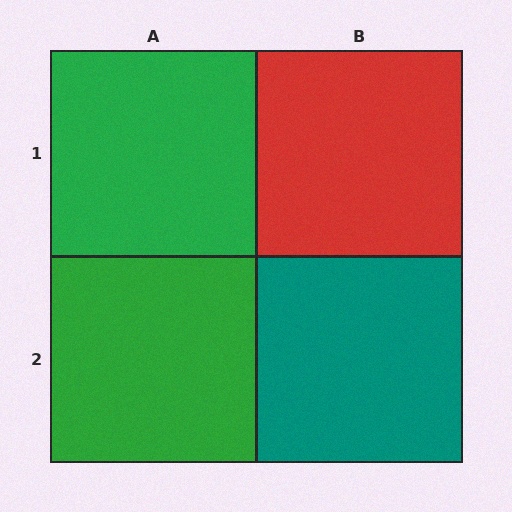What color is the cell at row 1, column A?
Green.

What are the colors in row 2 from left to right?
Green, teal.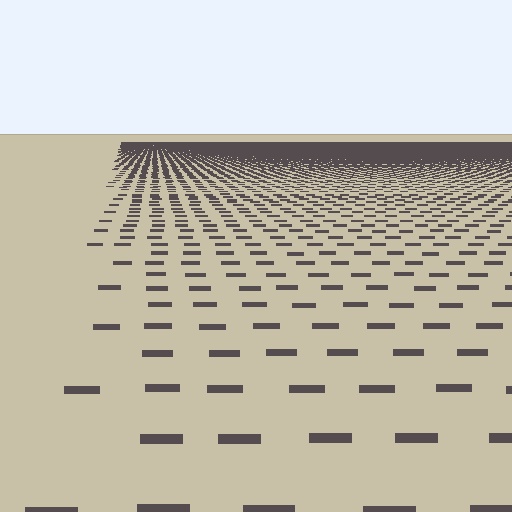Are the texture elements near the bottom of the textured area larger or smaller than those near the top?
Larger. Near the bottom, elements are closer to the viewer and appear at a bigger on-screen size.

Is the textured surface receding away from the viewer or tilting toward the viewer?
The surface is receding away from the viewer. Texture elements get smaller and denser toward the top.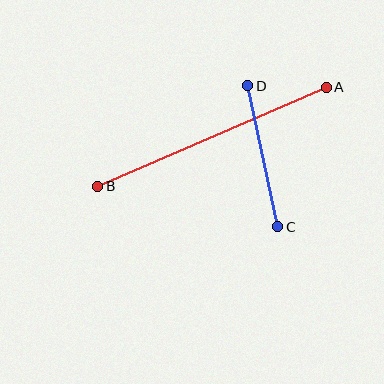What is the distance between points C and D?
The distance is approximately 144 pixels.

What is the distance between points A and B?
The distance is approximately 249 pixels.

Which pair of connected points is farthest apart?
Points A and B are farthest apart.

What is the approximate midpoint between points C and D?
The midpoint is at approximately (263, 156) pixels.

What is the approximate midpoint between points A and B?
The midpoint is at approximately (212, 137) pixels.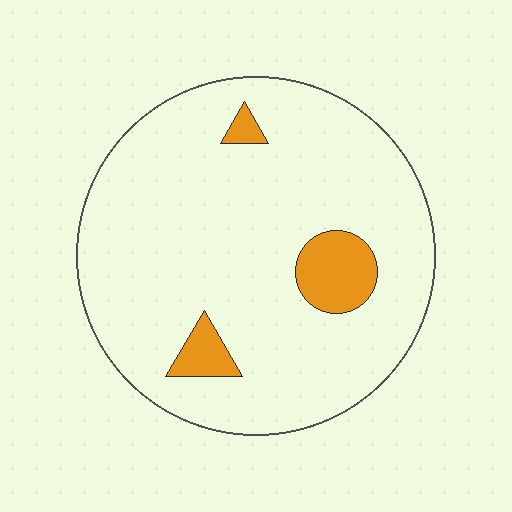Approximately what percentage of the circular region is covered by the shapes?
Approximately 10%.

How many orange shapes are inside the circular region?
3.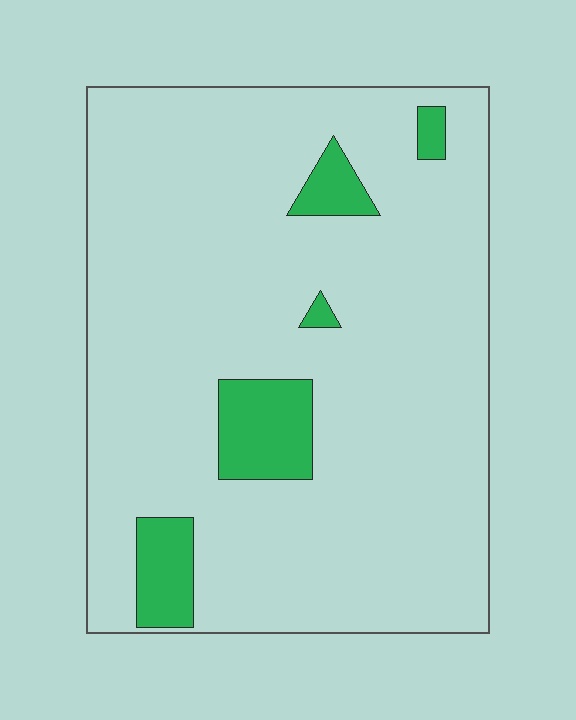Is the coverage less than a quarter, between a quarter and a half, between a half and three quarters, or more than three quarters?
Less than a quarter.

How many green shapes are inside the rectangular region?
5.